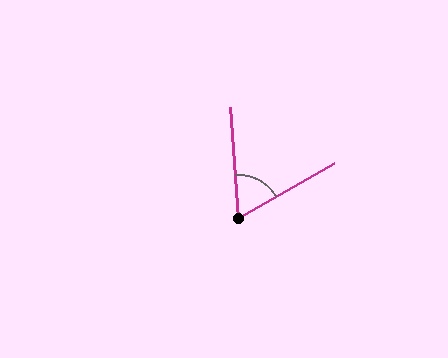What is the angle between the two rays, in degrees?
Approximately 64 degrees.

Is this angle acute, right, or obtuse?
It is acute.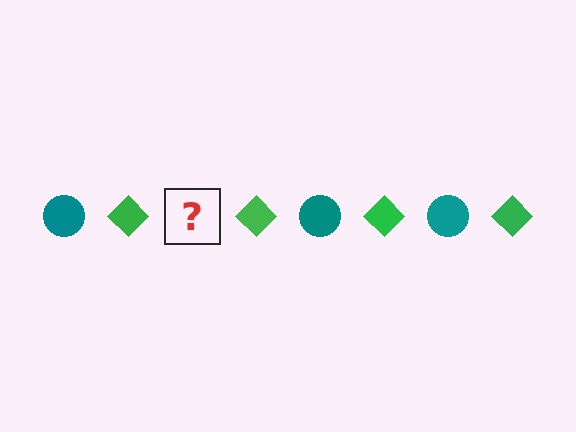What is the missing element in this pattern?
The missing element is a teal circle.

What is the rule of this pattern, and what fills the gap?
The rule is that the pattern alternates between teal circle and green diamond. The gap should be filled with a teal circle.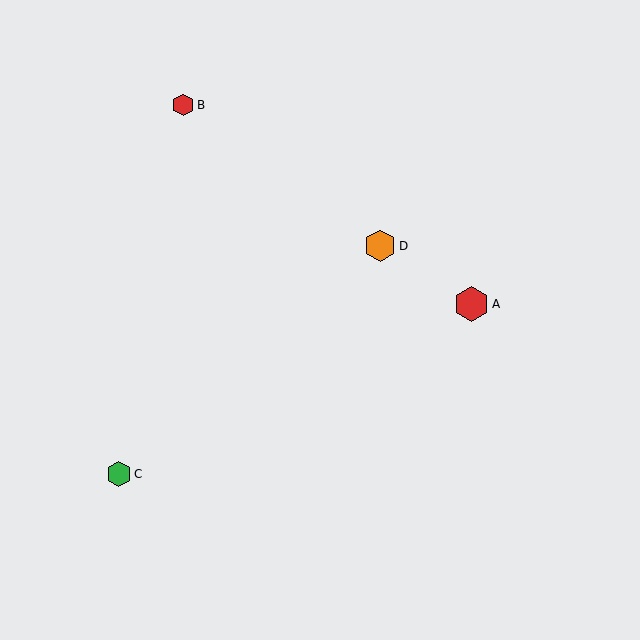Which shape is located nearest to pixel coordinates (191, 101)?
The red hexagon (labeled B) at (183, 105) is nearest to that location.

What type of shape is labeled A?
Shape A is a red hexagon.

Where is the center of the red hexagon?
The center of the red hexagon is at (183, 105).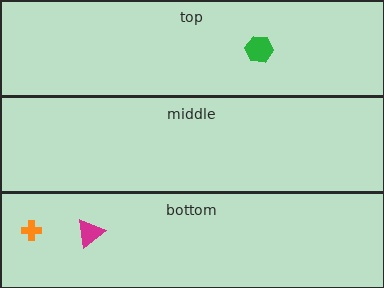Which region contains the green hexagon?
The top region.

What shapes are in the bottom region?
The orange cross, the magenta triangle.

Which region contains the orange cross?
The bottom region.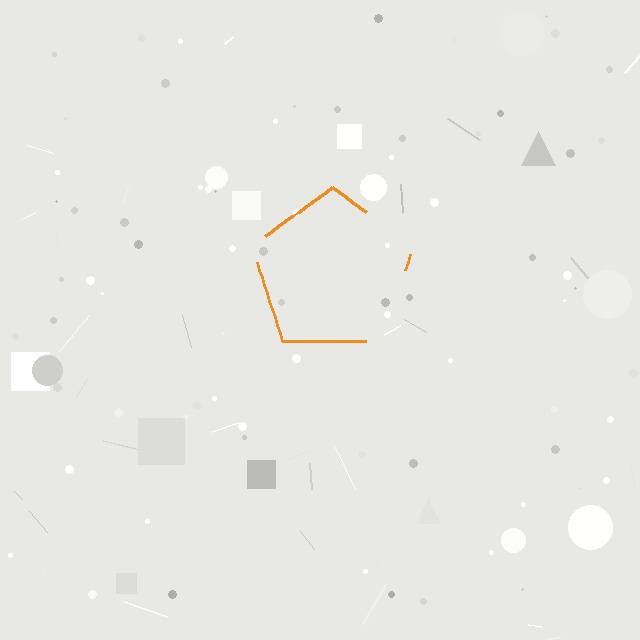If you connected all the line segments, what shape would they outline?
They would outline a pentagon.